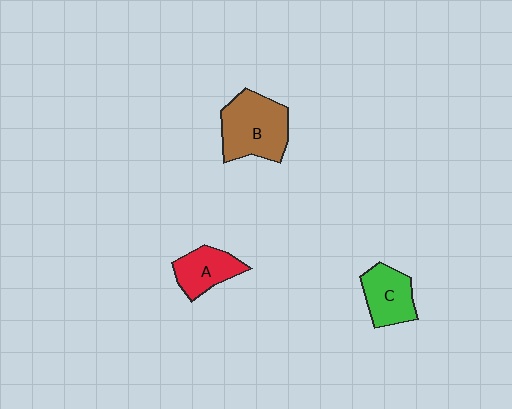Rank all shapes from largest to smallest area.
From largest to smallest: B (brown), C (green), A (red).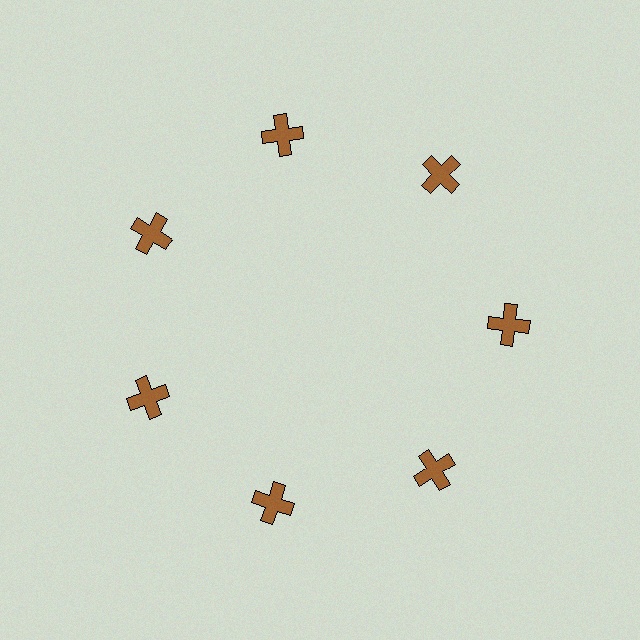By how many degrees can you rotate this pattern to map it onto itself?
The pattern maps onto itself every 51 degrees of rotation.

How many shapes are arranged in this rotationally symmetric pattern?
There are 7 shapes, arranged in 7 groups of 1.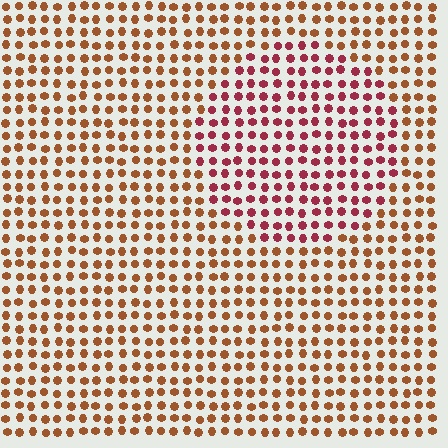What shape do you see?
I see a circle.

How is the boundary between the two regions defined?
The boundary is defined purely by a slight shift in hue (about 37 degrees). Spacing, size, and orientation are identical on both sides.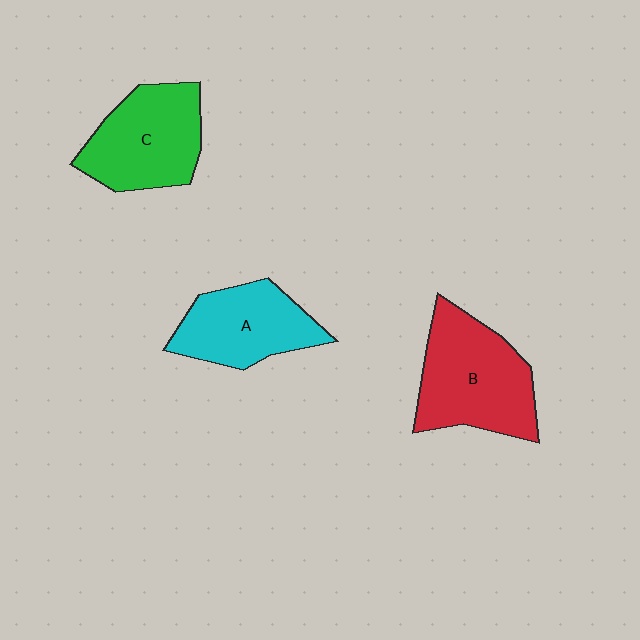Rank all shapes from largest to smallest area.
From largest to smallest: B (red), C (green), A (cyan).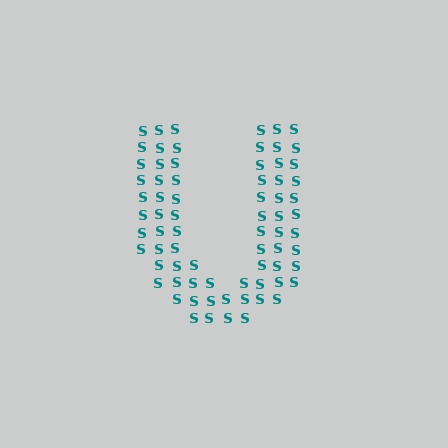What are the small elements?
The small elements are letter S's.